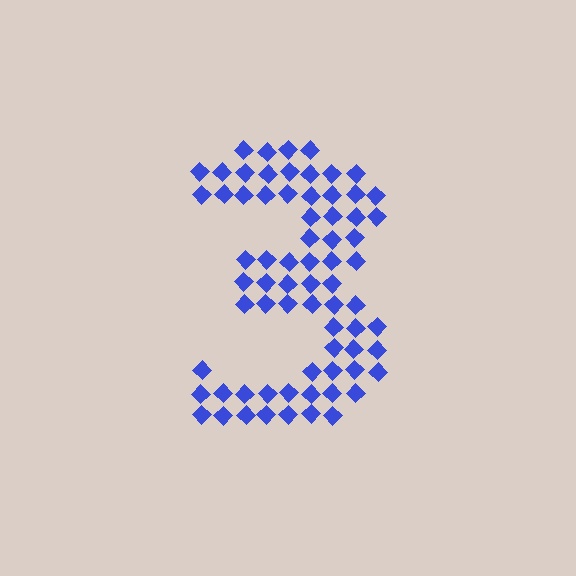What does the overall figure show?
The overall figure shows the digit 3.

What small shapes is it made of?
It is made of small diamonds.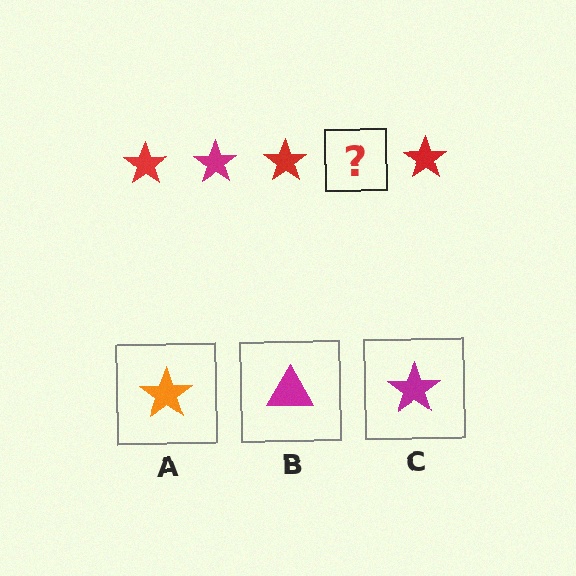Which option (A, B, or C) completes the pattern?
C.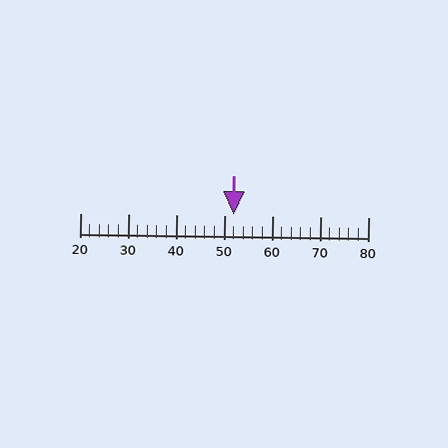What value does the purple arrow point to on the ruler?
The purple arrow points to approximately 52.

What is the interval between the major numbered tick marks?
The major tick marks are spaced 10 units apart.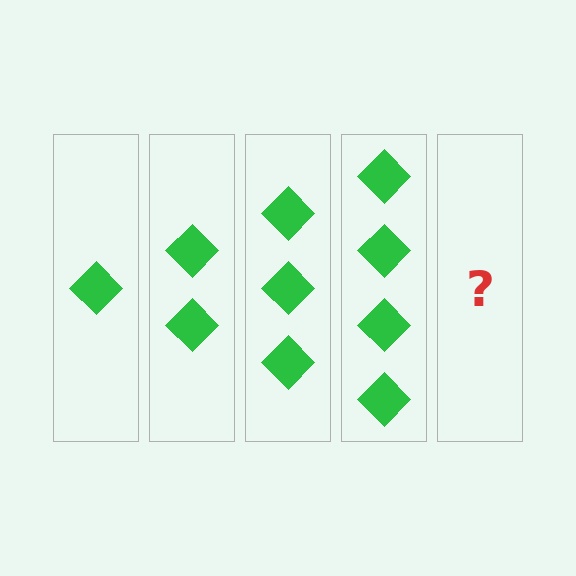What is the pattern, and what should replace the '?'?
The pattern is that each step adds one more diamond. The '?' should be 5 diamonds.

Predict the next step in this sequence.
The next step is 5 diamonds.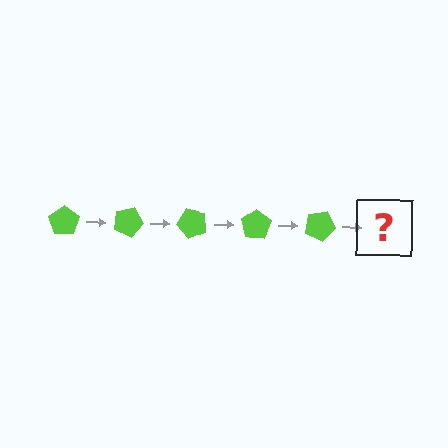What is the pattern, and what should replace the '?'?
The pattern is that the pentagon rotates 25 degrees each step. The '?' should be a lime pentagon rotated 125 degrees.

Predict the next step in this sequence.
The next step is a lime pentagon rotated 125 degrees.